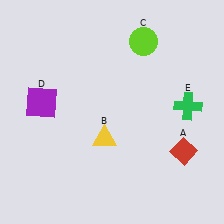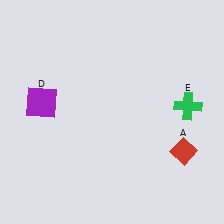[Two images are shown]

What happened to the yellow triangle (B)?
The yellow triangle (B) was removed in Image 2. It was in the bottom-left area of Image 1.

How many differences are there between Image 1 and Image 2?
There are 2 differences between the two images.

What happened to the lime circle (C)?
The lime circle (C) was removed in Image 2. It was in the top-right area of Image 1.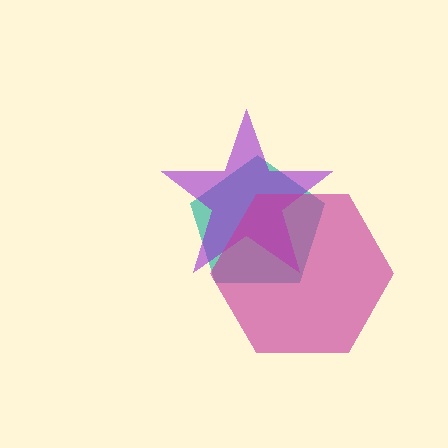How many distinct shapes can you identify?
There are 3 distinct shapes: a teal pentagon, a purple star, a magenta hexagon.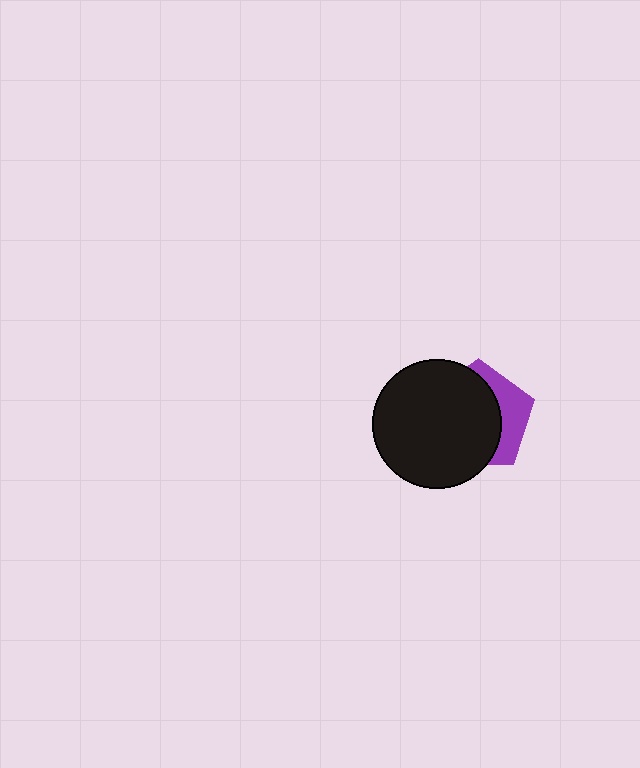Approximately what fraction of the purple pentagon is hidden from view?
Roughly 68% of the purple pentagon is hidden behind the black circle.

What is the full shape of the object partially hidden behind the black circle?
The partially hidden object is a purple pentagon.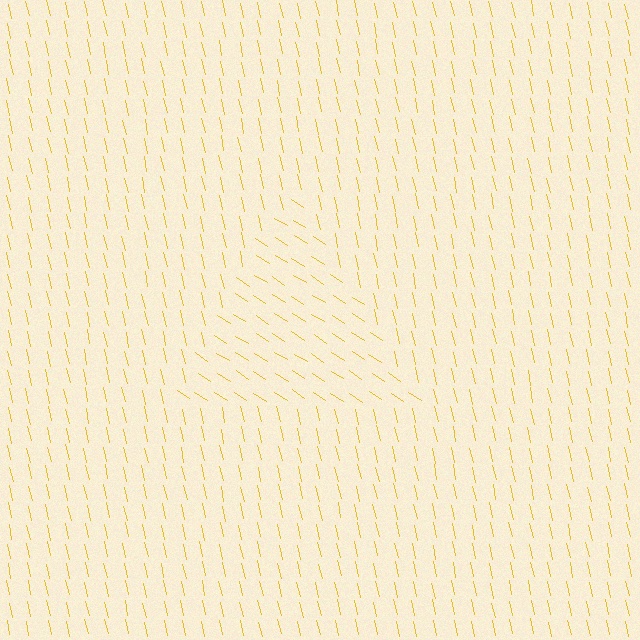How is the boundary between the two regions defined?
The boundary is defined purely by a change in line orientation (approximately 45 degrees difference). All lines are the same color and thickness.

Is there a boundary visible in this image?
Yes, there is a texture boundary formed by a change in line orientation.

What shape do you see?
I see a triangle.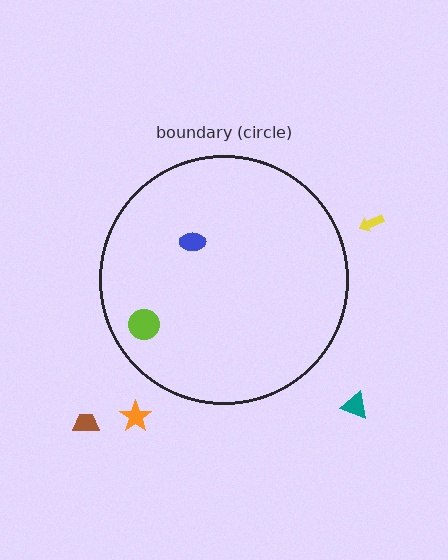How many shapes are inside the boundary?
2 inside, 4 outside.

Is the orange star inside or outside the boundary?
Outside.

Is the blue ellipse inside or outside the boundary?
Inside.